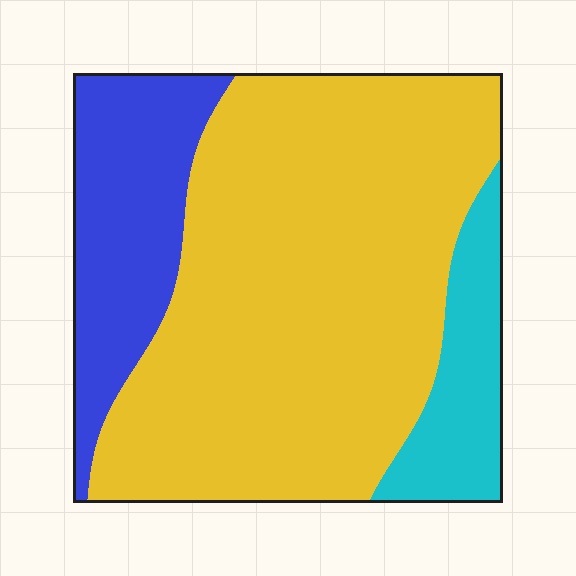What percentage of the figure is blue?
Blue takes up about one fifth (1/5) of the figure.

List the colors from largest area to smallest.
From largest to smallest: yellow, blue, cyan.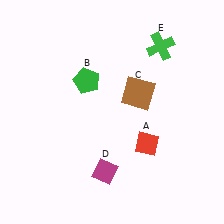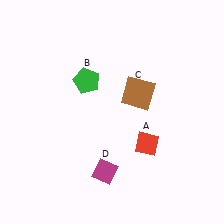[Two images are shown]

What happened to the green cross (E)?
The green cross (E) was removed in Image 2. It was in the top-right area of Image 1.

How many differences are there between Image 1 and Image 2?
There is 1 difference between the two images.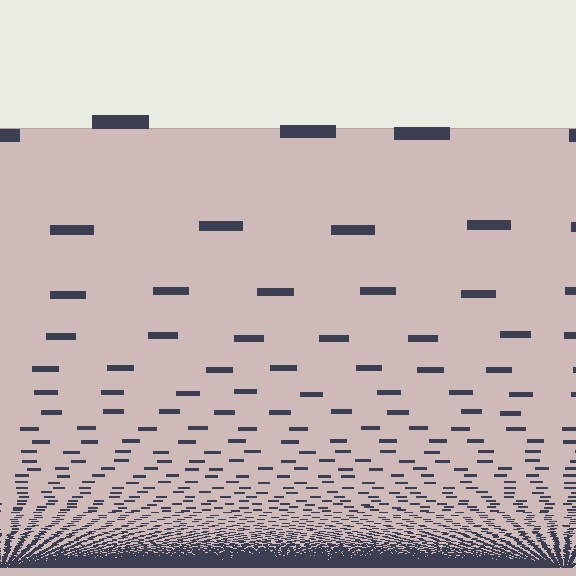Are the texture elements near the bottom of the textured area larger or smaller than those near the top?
Smaller. The gradient is inverted — elements near the bottom are smaller and denser.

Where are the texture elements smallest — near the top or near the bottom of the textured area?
Near the bottom.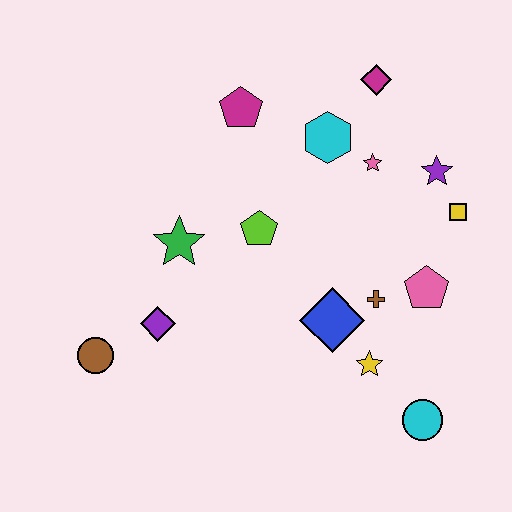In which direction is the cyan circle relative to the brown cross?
The cyan circle is below the brown cross.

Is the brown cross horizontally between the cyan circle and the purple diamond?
Yes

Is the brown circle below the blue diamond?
Yes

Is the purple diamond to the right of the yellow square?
No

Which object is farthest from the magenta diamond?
The brown circle is farthest from the magenta diamond.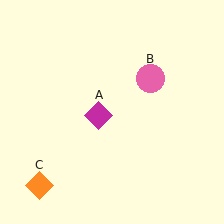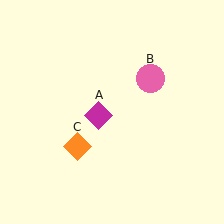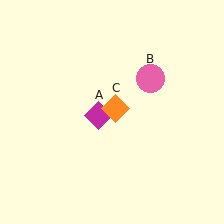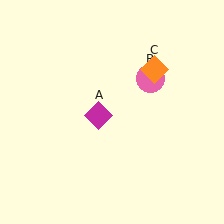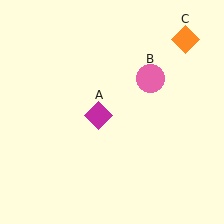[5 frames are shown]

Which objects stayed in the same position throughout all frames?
Magenta diamond (object A) and pink circle (object B) remained stationary.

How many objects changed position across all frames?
1 object changed position: orange diamond (object C).